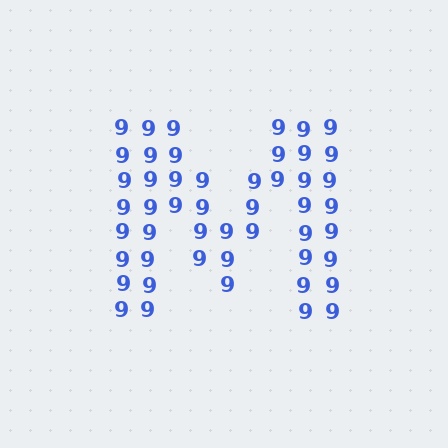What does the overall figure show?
The overall figure shows the letter M.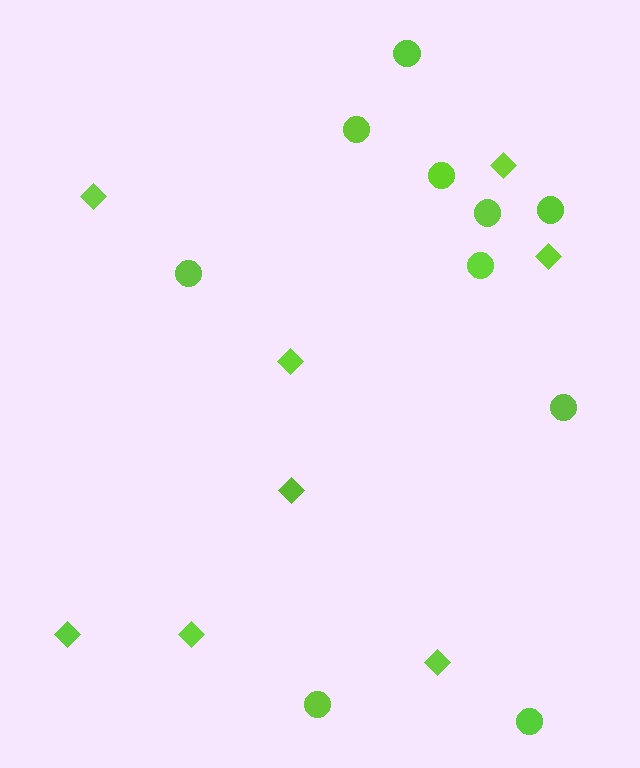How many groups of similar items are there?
There are 2 groups: one group of diamonds (8) and one group of circles (10).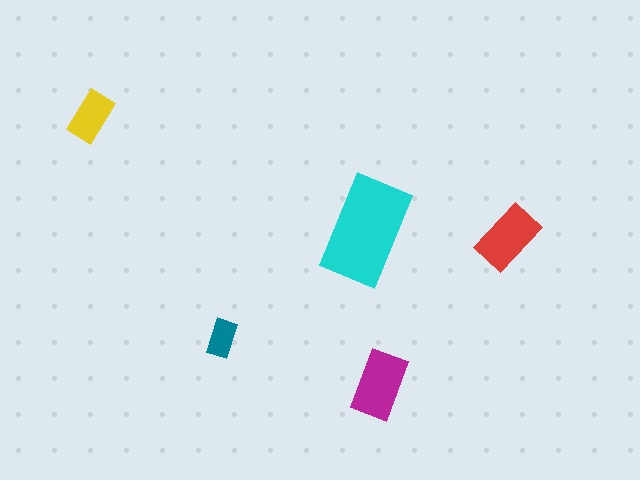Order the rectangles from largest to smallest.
the cyan one, the magenta one, the red one, the yellow one, the teal one.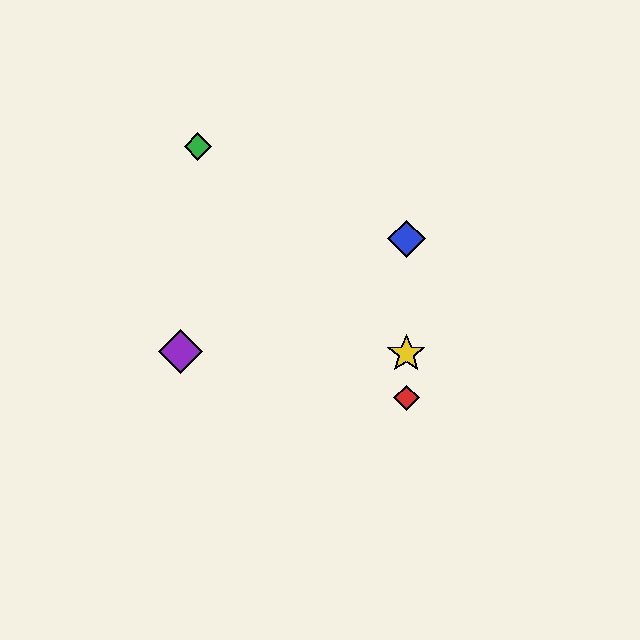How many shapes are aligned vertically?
3 shapes (the red diamond, the blue diamond, the yellow star) are aligned vertically.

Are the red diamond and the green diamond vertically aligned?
No, the red diamond is at x≈406 and the green diamond is at x≈198.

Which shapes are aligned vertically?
The red diamond, the blue diamond, the yellow star are aligned vertically.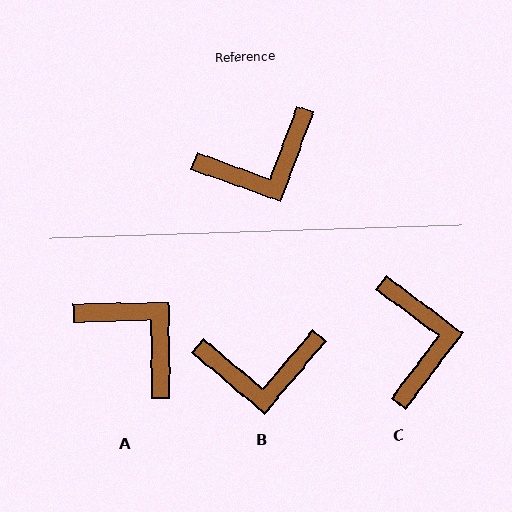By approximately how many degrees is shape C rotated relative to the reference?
Approximately 73 degrees counter-clockwise.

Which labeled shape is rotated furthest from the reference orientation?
A, about 111 degrees away.